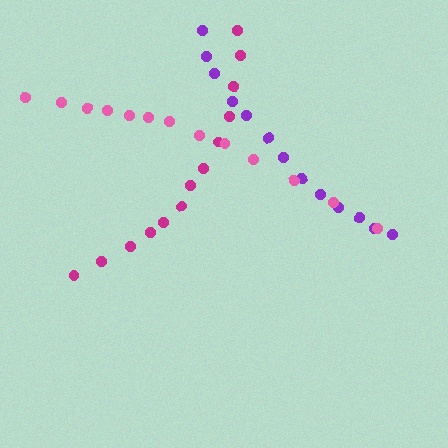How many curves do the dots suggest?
There are 3 distinct paths.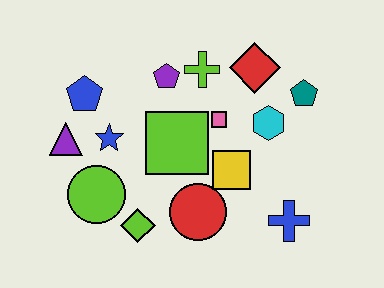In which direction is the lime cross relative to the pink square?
The lime cross is above the pink square.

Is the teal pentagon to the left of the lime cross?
No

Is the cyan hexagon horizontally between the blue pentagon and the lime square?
No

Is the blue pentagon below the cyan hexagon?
No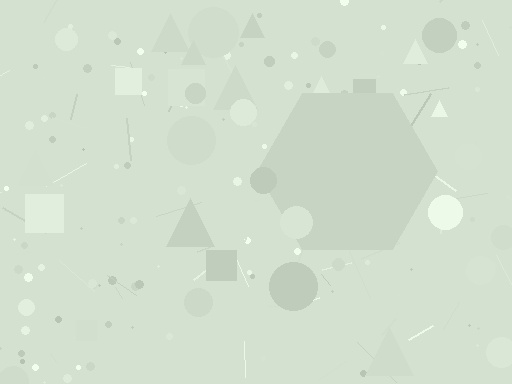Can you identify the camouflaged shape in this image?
The camouflaged shape is a hexagon.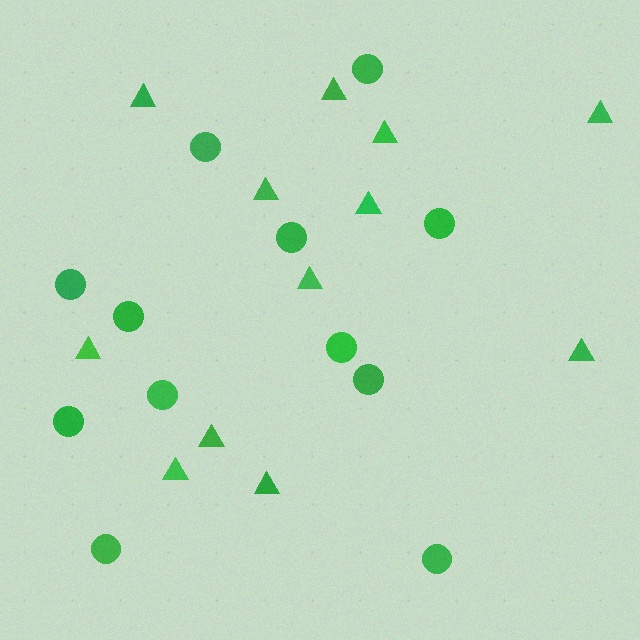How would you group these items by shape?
There are 2 groups: one group of circles (12) and one group of triangles (12).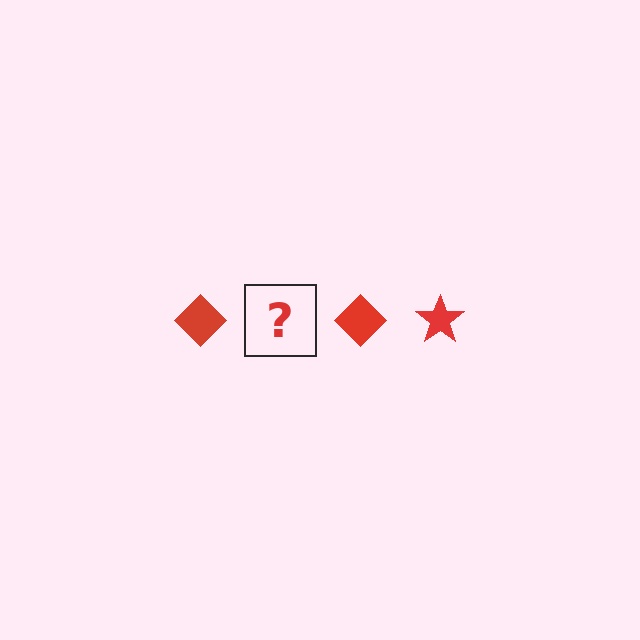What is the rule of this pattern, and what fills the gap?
The rule is that the pattern cycles through diamond, star shapes in red. The gap should be filled with a red star.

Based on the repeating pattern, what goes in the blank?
The blank should be a red star.